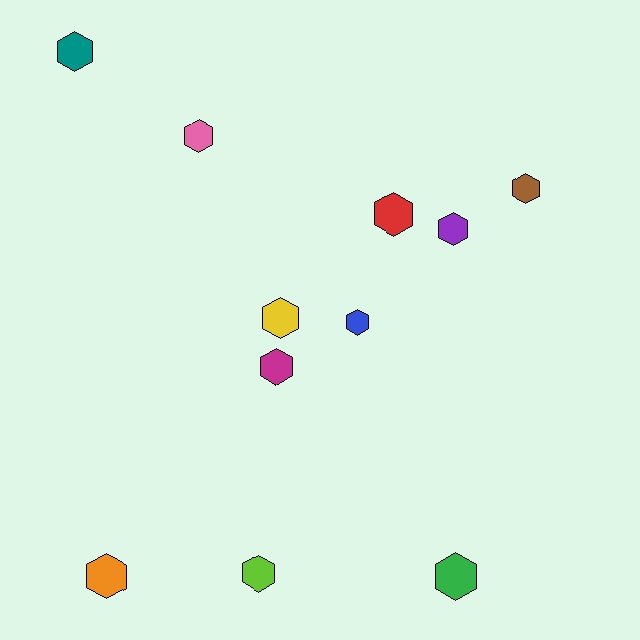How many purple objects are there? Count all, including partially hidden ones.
There is 1 purple object.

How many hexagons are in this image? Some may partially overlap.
There are 11 hexagons.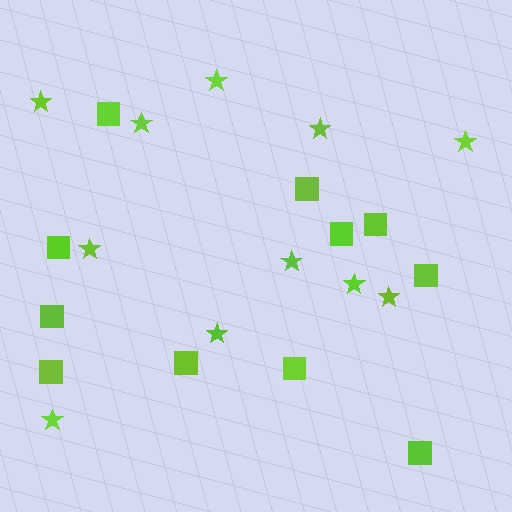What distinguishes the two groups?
There are 2 groups: one group of squares (11) and one group of stars (11).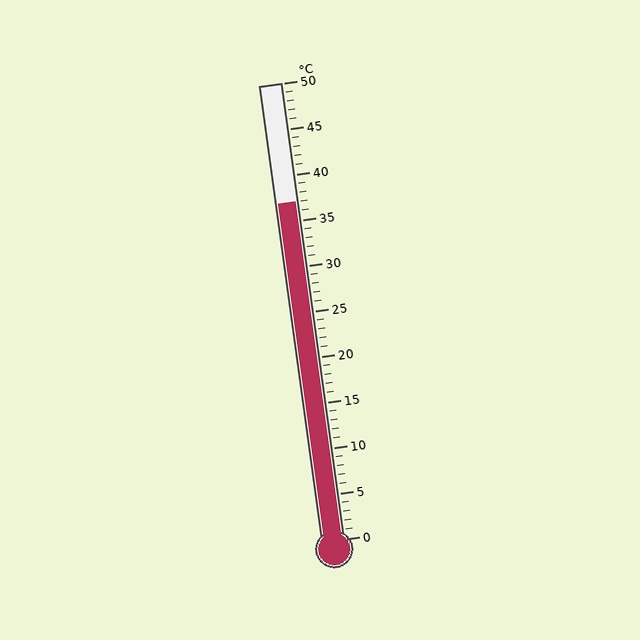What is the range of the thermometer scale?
The thermometer scale ranges from 0°C to 50°C.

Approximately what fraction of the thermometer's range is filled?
The thermometer is filled to approximately 75% of its range.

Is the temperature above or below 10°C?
The temperature is above 10°C.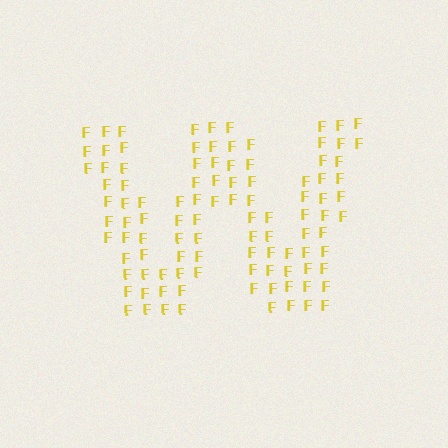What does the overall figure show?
The overall figure shows the letter W.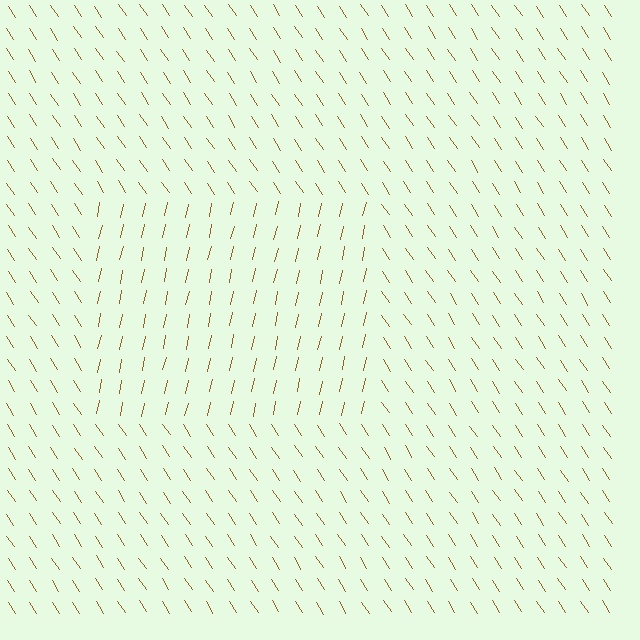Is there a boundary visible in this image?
Yes, there is a texture boundary formed by a change in line orientation.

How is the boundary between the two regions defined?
The boundary is defined purely by a change in line orientation (approximately 45 degrees difference). All lines are the same color and thickness.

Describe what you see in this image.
The image is filled with small brown line segments. A rectangle region in the image has lines oriented differently from the surrounding lines, creating a visible texture boundary.